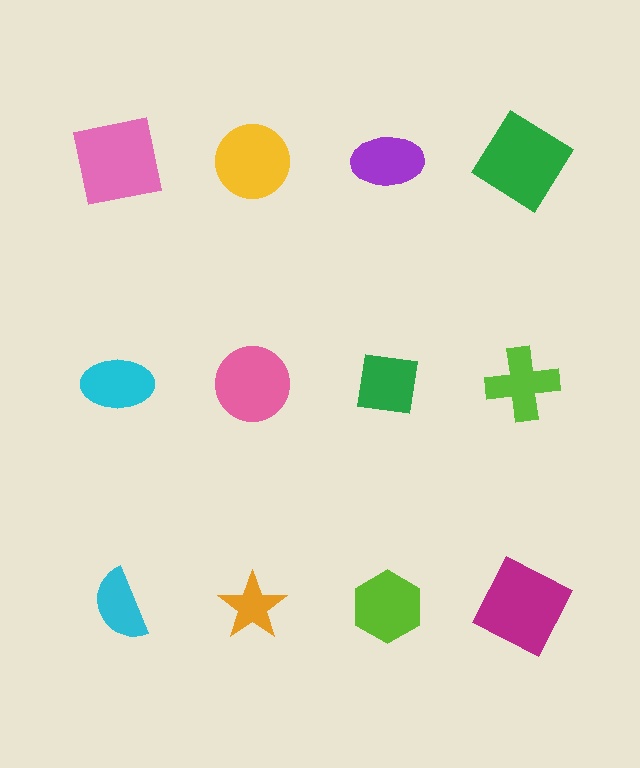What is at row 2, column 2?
A pink circle.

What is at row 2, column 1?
A cyan ellipse.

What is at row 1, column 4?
A green diamond.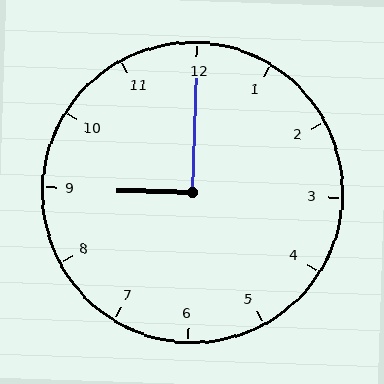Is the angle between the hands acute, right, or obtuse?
It is right.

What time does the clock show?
9:00.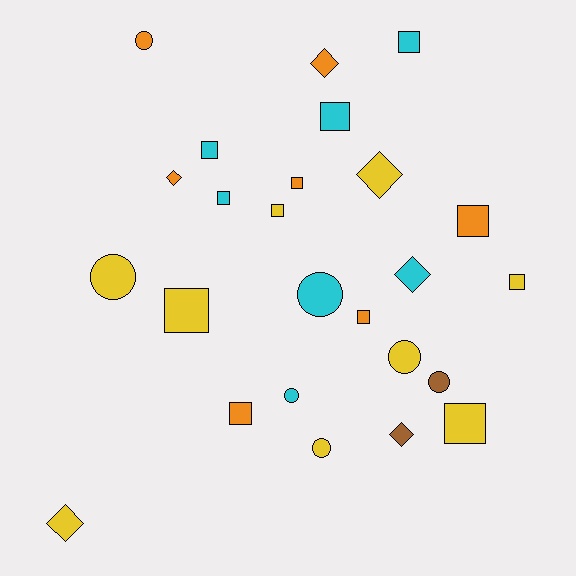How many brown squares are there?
There are no brown squares.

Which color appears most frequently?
Yellow, with 9 objects.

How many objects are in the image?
There are 25 objects.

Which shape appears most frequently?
Square, with 12 objects.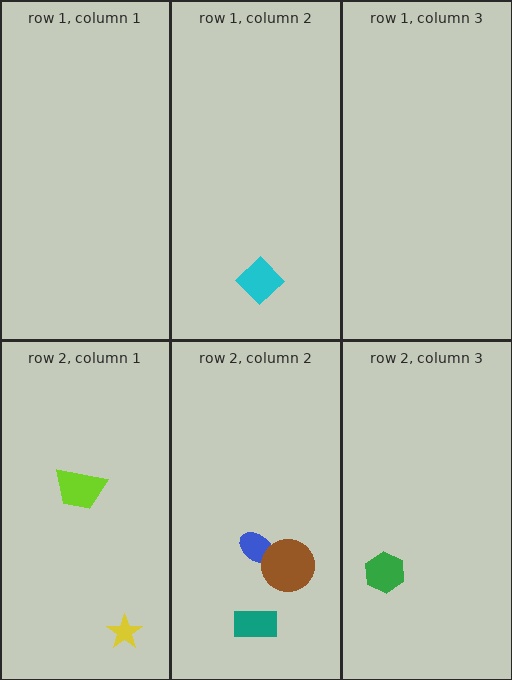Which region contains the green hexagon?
The row 2, column 3 region.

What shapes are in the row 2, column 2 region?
The blue ellipse, the teal rectangle, the brown circle.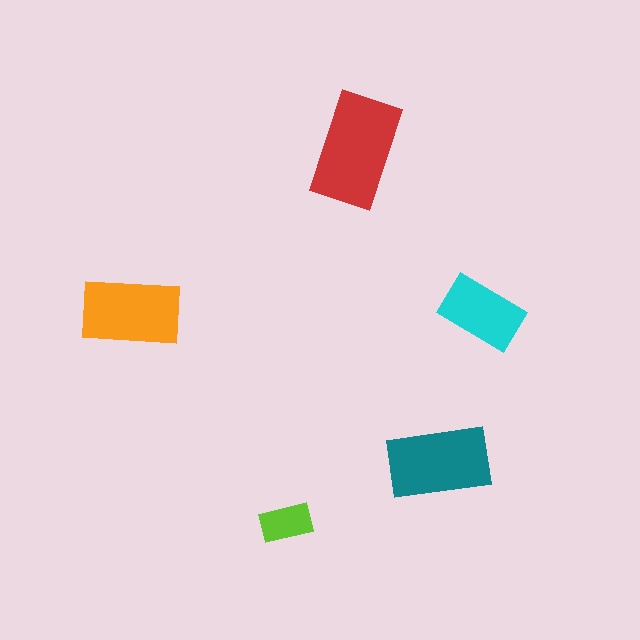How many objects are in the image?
There are 5 objects in the image.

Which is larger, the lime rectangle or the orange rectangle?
The orange one.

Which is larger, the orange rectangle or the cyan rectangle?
The orange one.